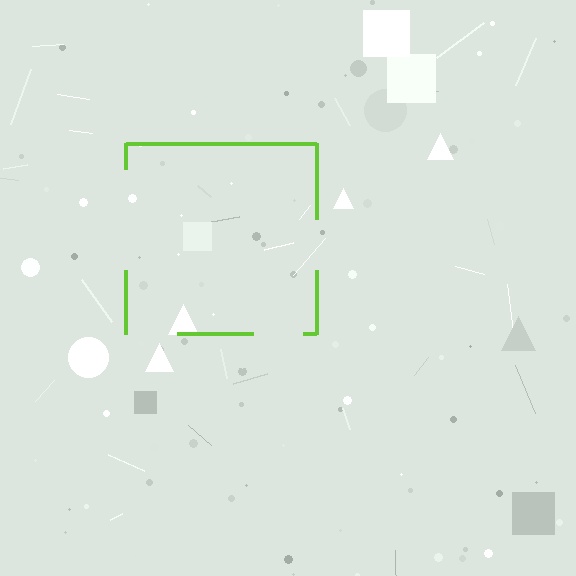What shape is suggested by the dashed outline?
The dashed outline suggests a square.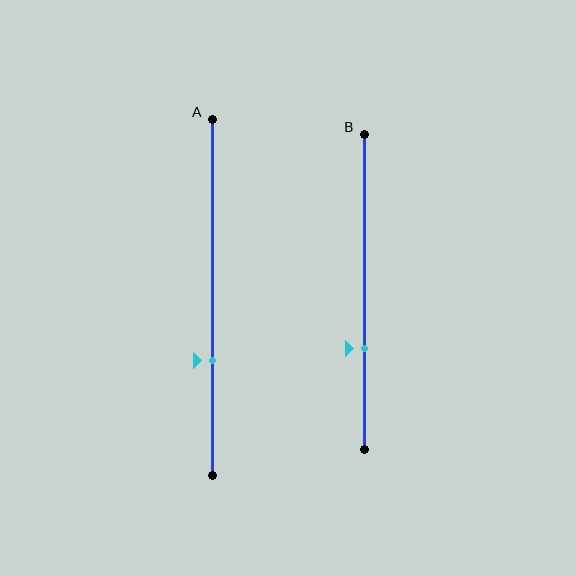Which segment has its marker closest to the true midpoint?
Segment B has its marker closest to the true midpoint.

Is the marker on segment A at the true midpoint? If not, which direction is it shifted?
No, the marker on segment A is shifted downward by about 18% of the segment length.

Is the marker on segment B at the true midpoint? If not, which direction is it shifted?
No, the marker on segment B is shifted downward by about 18% of the segment length.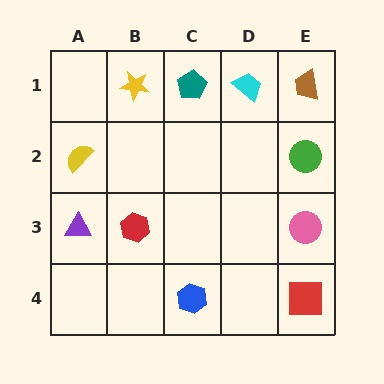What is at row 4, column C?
A blue hexagon.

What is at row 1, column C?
A teal pentagon.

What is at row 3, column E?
A pink circle.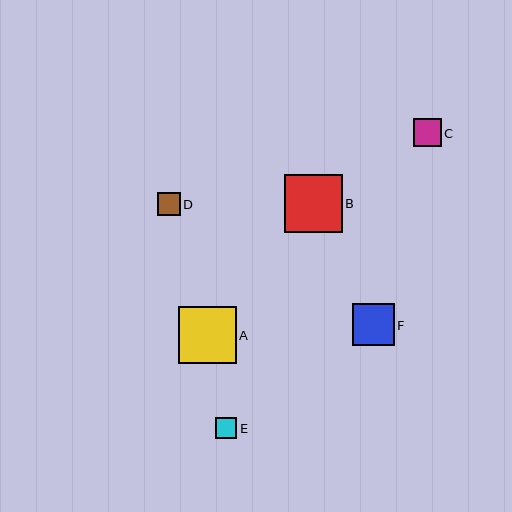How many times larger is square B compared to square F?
Square B is approximately 1.4 times the size of square F.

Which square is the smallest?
Square E is the smallest with a size of approximately 21 pixels.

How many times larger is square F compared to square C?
Square F is approximately 1.5 times the size of square C.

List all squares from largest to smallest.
From largest to smallest: B, A, F, C, D, E.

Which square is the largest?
Square B is the largest with a size of approximately 58 pixels.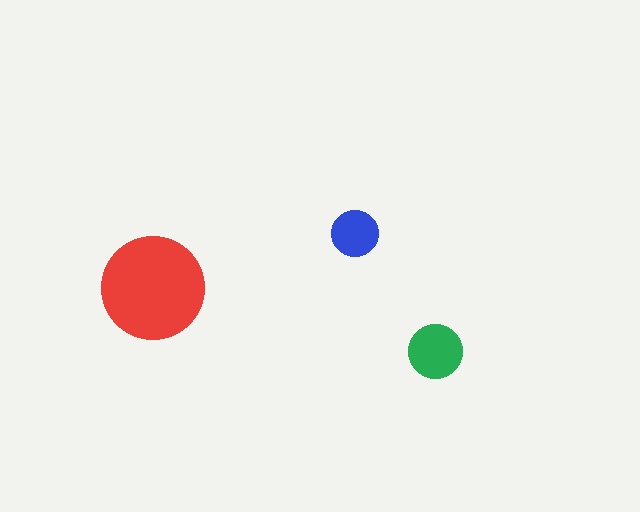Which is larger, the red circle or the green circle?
The red one.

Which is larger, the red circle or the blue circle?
The red one.